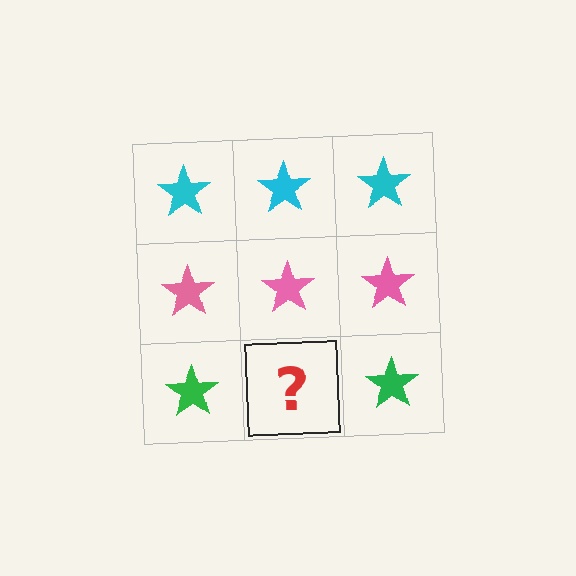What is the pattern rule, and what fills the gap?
The rule is that each row has a consistent color. The gap should be filled with a green star.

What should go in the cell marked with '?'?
The missing cell should contain a green star.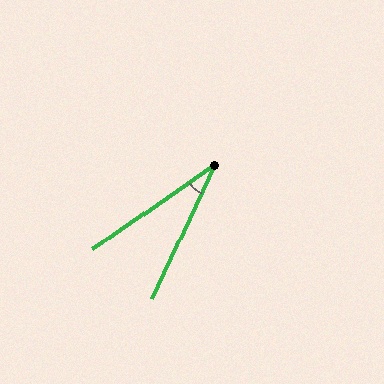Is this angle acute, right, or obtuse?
It is acute.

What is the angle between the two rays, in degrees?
Approximately 30 degrees.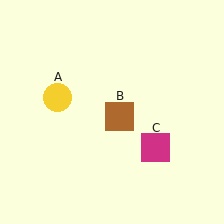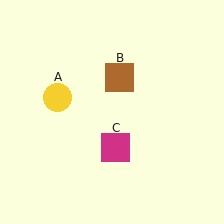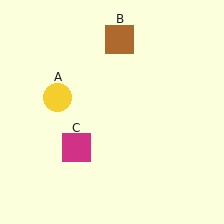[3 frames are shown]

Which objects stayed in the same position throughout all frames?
Yellow circle (object A) remained stationary.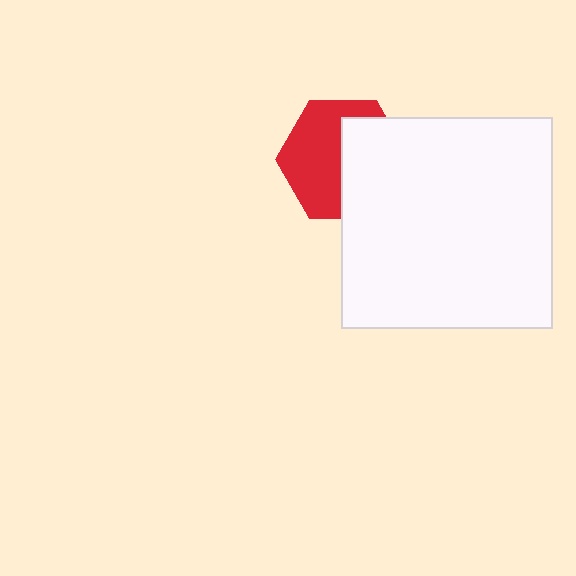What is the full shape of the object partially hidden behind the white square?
The partially hidden object is a red hexagon.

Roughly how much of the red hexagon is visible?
About half of it is visible (roughly 54%).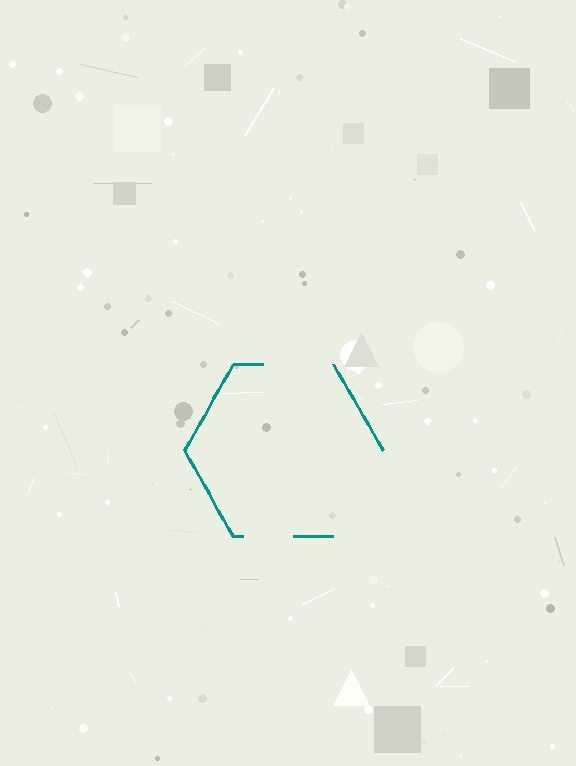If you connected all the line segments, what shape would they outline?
They would outline a hexagon.